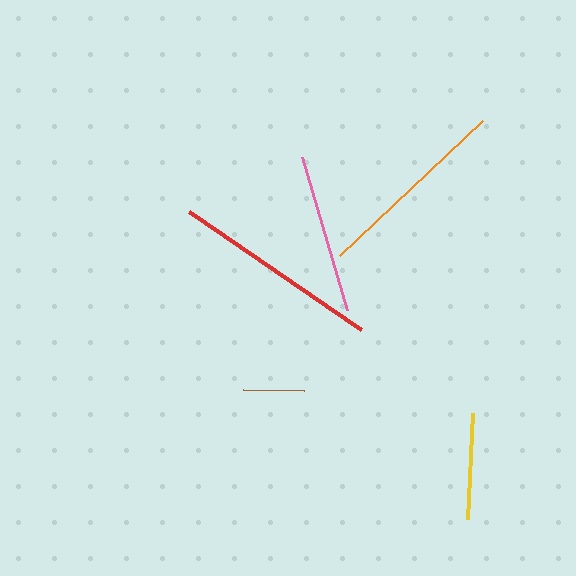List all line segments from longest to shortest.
From longest to shortest: red, orange, pink, yellow, brown.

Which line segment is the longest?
The red line is the longest at approximately 209 pixels.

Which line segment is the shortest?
The brown line is the shortest at approximately 61 pixels.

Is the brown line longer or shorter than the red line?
The red line is longer than the brown line.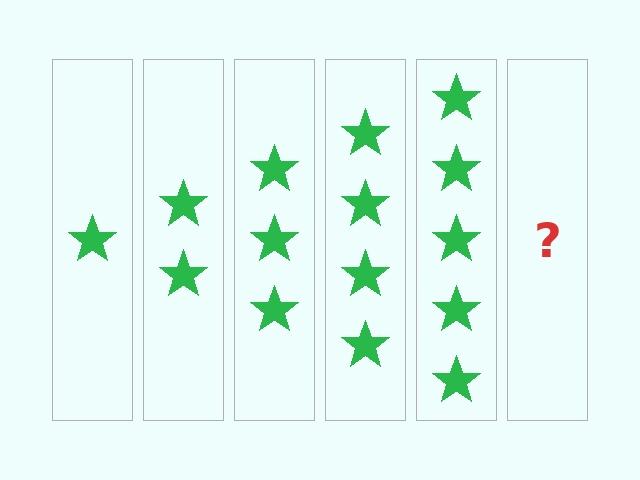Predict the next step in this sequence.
The next step is 6 stars.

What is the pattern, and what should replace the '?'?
The pattern is that each step adds one more star. The '?' should be 6 stars.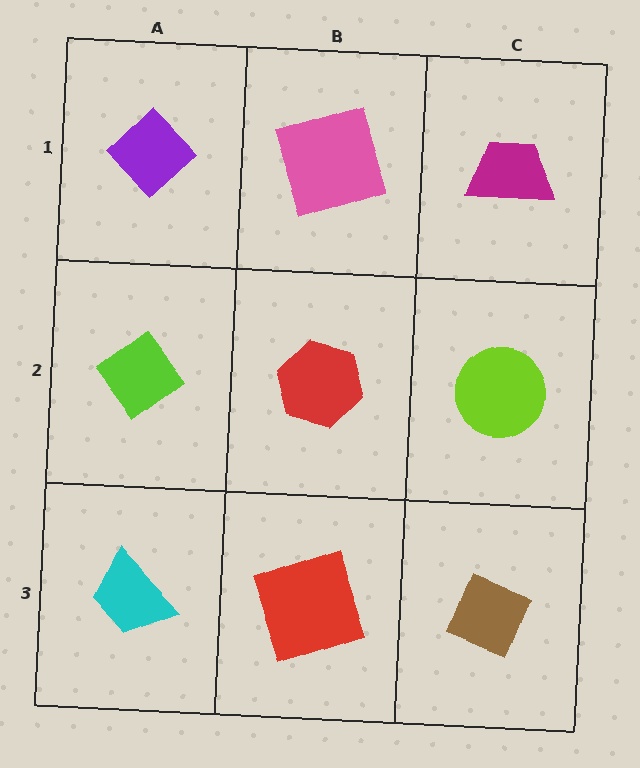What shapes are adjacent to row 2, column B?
A pink square (row 1, column B), a red square (row 3, column B), a lime diamond (row 2, column A), a lime circle (row 2, column C).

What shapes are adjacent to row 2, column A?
A purple diamond (row 1, column A), a cyan trapezoid (row 3, column A), a red hexagon (row 2, column B).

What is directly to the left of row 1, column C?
A pink square.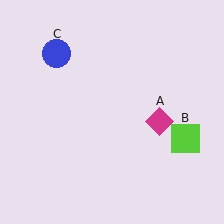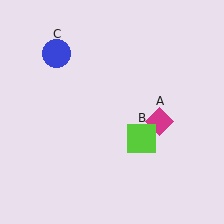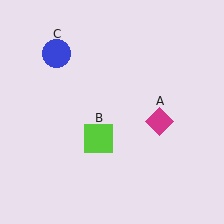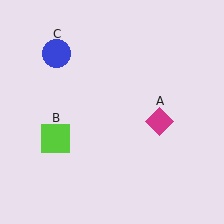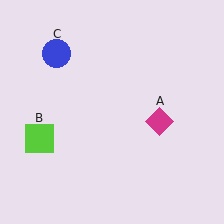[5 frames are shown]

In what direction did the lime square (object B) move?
The lime square (object B) moved left.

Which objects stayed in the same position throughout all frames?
Magenta diamond (object A) and blue circle (object C) remained stationary.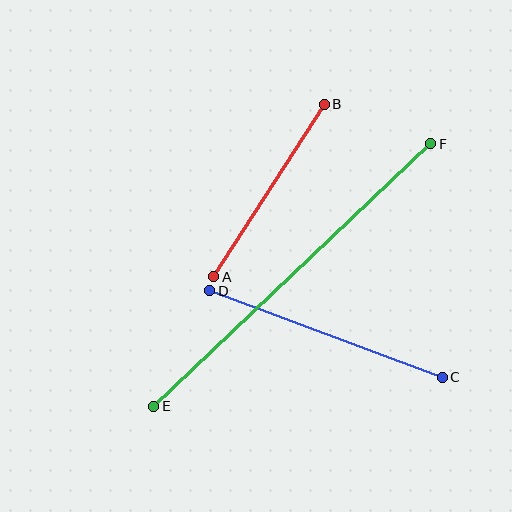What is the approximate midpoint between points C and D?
The midpoint is at approximately (326, 334) pixels.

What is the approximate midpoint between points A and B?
The midpoint is at approximately (269, 191) pixels.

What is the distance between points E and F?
The distance is approximately 382 pixels.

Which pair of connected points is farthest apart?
Points E and F are farthest apart.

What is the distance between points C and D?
The distance is approximately 248 pixels.